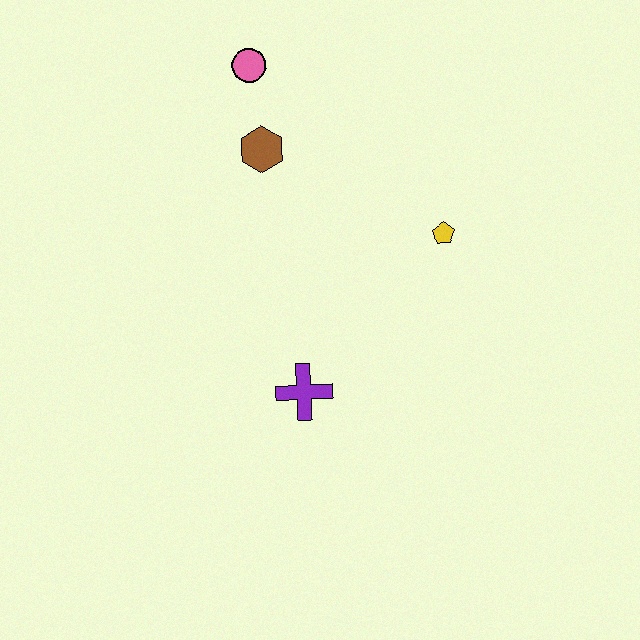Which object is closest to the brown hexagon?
The pink circle is closest to the brown hexagon.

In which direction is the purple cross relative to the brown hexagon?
The purple cross is below the brown hexagon.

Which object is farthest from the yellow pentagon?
The pink circle is farthest from the yellow pentagon.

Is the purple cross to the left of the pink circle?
No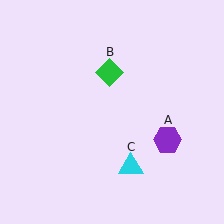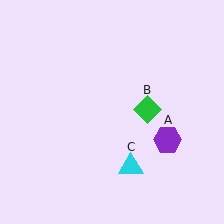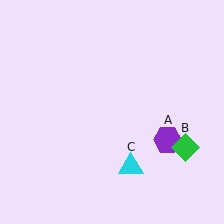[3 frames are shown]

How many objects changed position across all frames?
1 object changed position: green diamond (object B).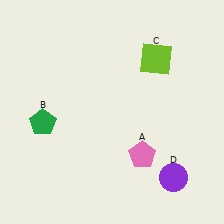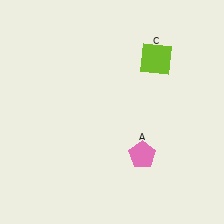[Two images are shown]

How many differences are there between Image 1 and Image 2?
There are 2 differences between the two images.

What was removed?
The green pentagon (B), the purple circle (D) were removed in Image 2.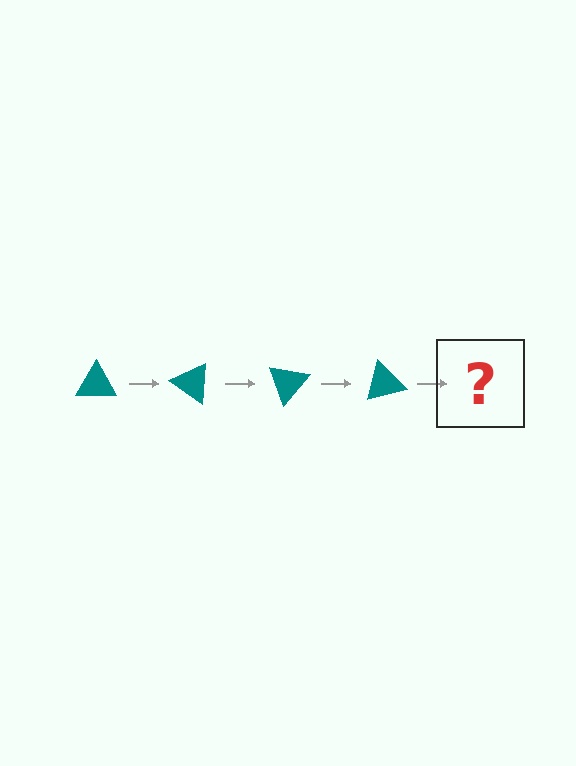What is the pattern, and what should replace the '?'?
The pattern is that the triangle rotates 35 degrees each step. The '?' should be a teal triangle rotated 140 degrees.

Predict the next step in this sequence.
The next step is a teal triangle rotated 140 degrees.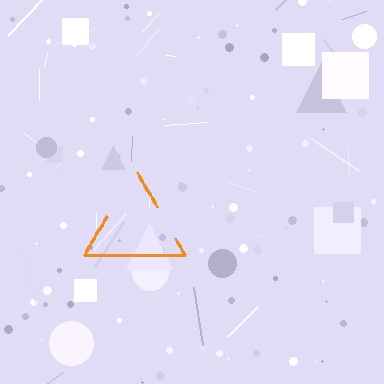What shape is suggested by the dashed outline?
The dashed outline suggests a triangle.